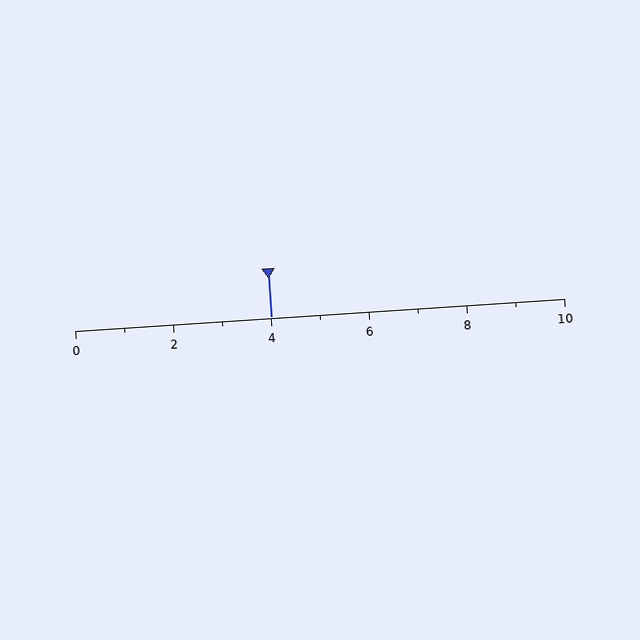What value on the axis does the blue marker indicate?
The marker indicates approximately 4.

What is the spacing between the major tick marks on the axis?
The major ticks are spaced 2 apart.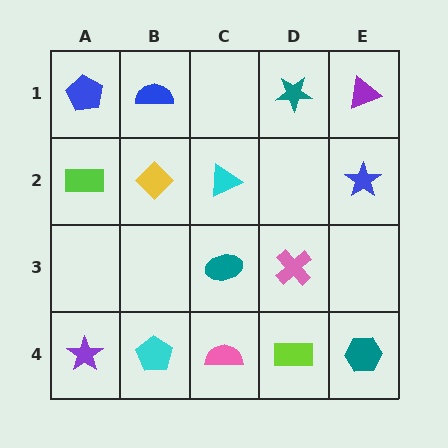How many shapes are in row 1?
4 shapes.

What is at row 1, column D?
A teal star.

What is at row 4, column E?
A teal hexagon.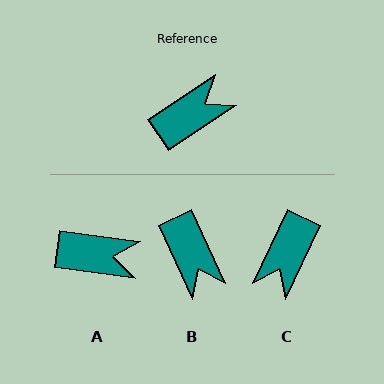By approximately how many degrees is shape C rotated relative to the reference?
Approximately 149 degrees clockwise.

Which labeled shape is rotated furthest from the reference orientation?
C, about 149 degrees away.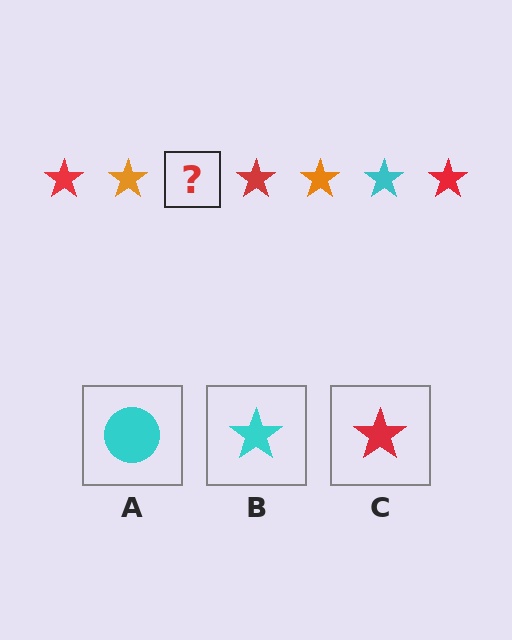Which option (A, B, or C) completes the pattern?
B.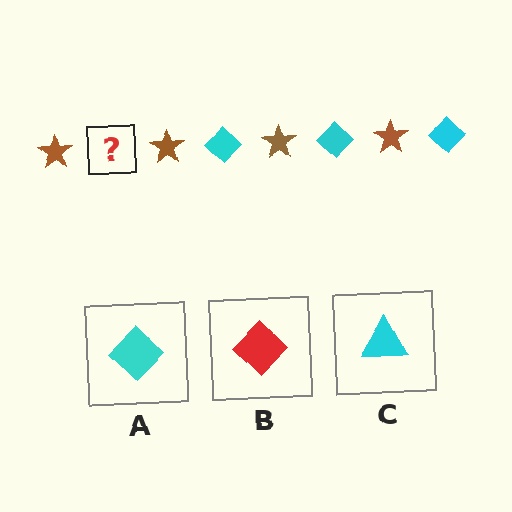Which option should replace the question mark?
Option A.